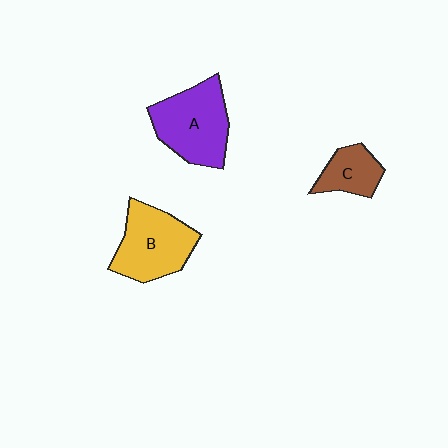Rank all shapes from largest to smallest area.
From largest to smallest: A (purple), B (yellow), C (brown).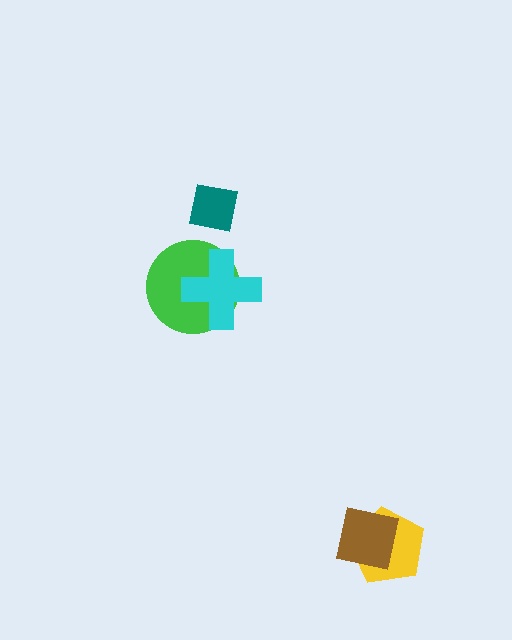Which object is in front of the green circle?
The cyan cross is in front of the green circle.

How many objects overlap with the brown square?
1 object overlaps with the brown square.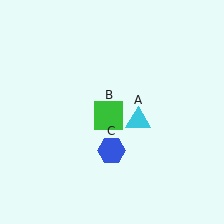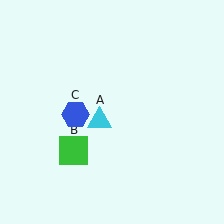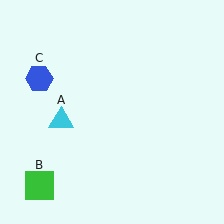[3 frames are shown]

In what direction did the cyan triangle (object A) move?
The cyan triangle (object A) moved left.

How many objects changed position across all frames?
3 objects changed position: cyan triangle (object A), green square (object B), blue hexagon (object C).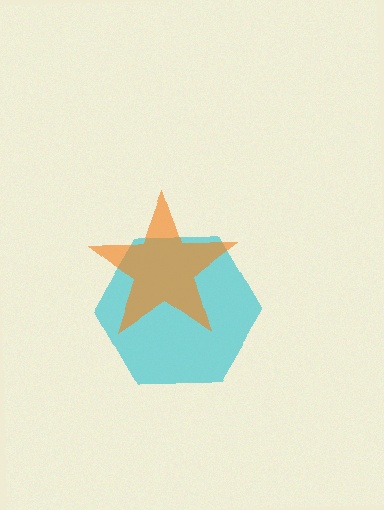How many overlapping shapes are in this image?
There are 2 overlapping shapes in the image.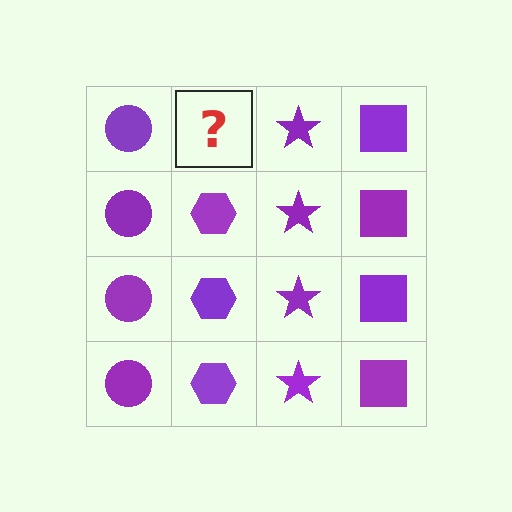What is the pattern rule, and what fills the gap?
The rule is that each column has a consistent shape. The gap should be filled with a purple hexagon.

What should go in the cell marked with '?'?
The missing cell should contain a purple hexagon.